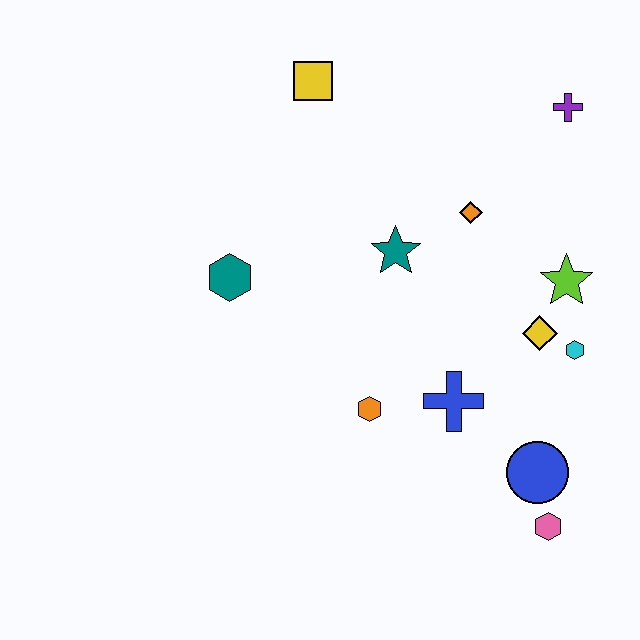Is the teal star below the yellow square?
Yes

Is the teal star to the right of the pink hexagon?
No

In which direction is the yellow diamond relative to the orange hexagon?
The yellow diamond is to the right of the orange hexagon.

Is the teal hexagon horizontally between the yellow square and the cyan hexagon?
No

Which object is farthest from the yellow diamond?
The yellow square is farthest from the yellow diamond.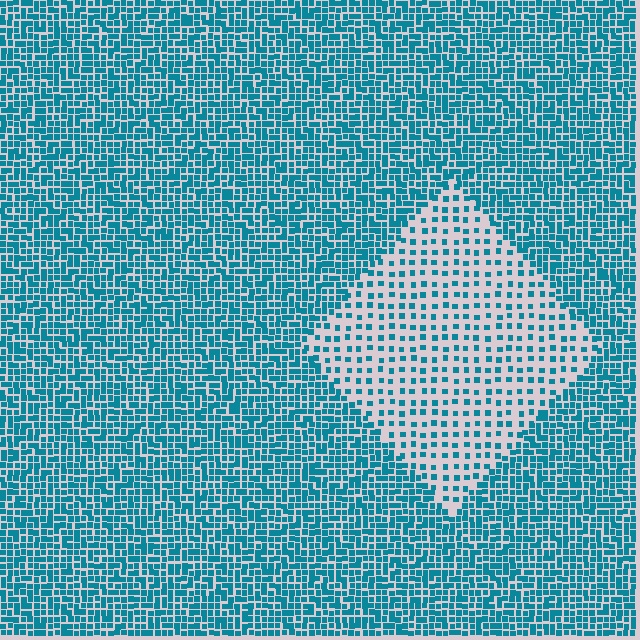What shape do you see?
I see a diamond.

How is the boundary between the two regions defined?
The boundary is defined by a change in element density (approximately 2.6x ratio). All elements are the same color, size, and shape.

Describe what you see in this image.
The image contains small teal elements arranged at two different densities. A diamond-shaped region is visible where the elements are less densely packed than the surrounding area.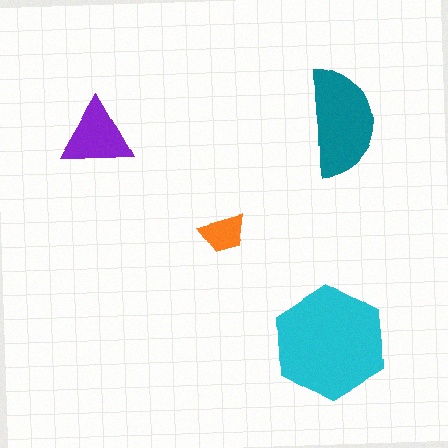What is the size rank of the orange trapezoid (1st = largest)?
4th.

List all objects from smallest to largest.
The orange trapezoid, the purple triangle, the teal semicircle, the cyan hexagon.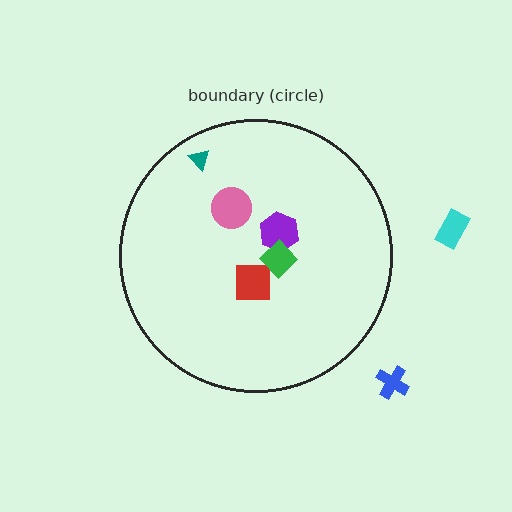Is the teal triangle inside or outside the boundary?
Inside.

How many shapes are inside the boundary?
5 inside, 2 outside.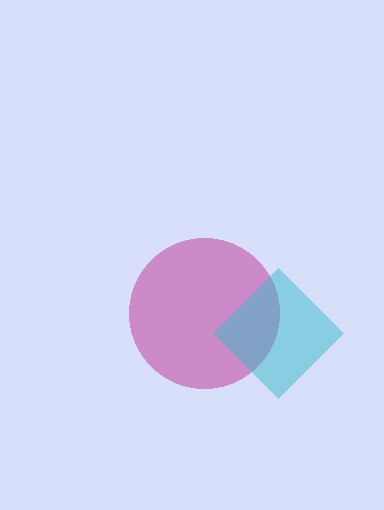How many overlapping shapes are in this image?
There are 2 overlapping shapes in the image.